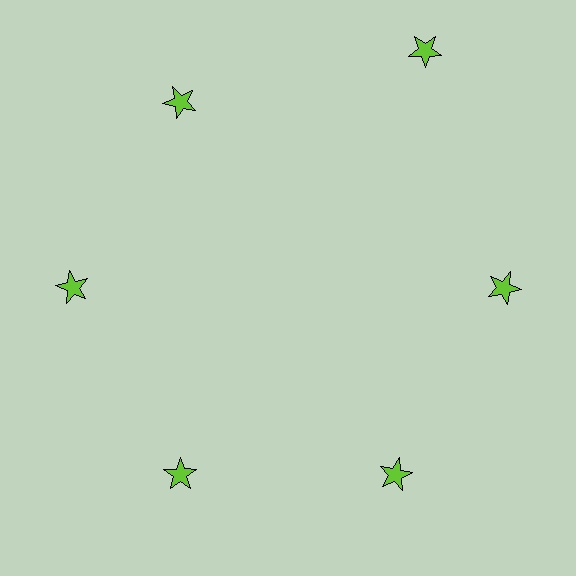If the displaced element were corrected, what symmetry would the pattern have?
It would have 6-fold rotational symmetry — the pattern would map onto itself every 60 degrees.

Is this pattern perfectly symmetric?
No. The 6 lime stars are arranged in a ring, but one element near the 1 o'clock position is pushed outward from the center, breaking the 6-fold rotational symmetry.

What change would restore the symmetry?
The symmetry would be restored by moving it inward, back onto the ring so that all 6 stars sit at equal angles and equal distance from the center.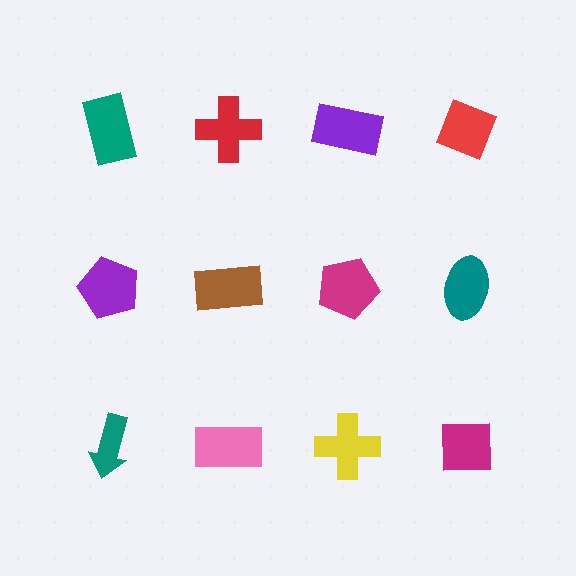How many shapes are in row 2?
4 shapes.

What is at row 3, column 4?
A magenta square.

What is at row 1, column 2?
A red cross.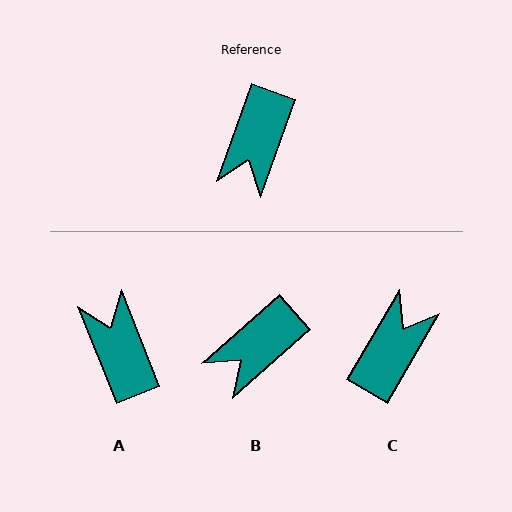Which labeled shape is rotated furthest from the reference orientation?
C, about 169 degrees away.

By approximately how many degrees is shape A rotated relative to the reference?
Approximately 139 degrees clockwise.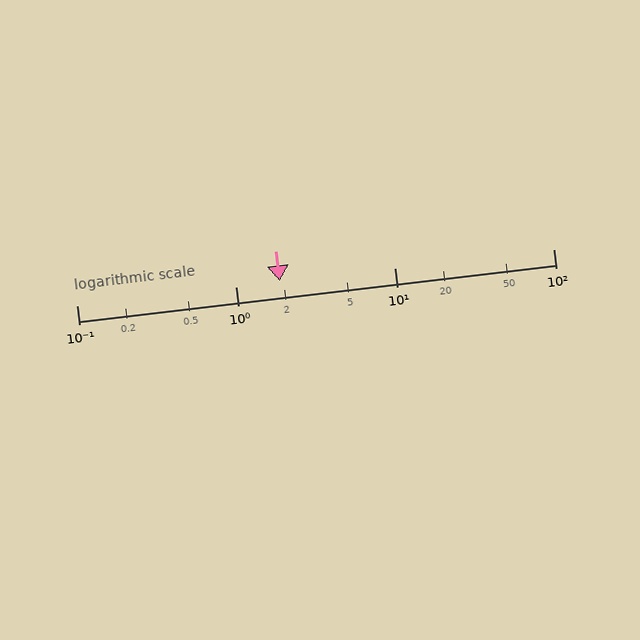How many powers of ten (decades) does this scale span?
The scale spans 3 decades, from 0.1 to 100.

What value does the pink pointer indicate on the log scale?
The pointer indicates approximately 1.9.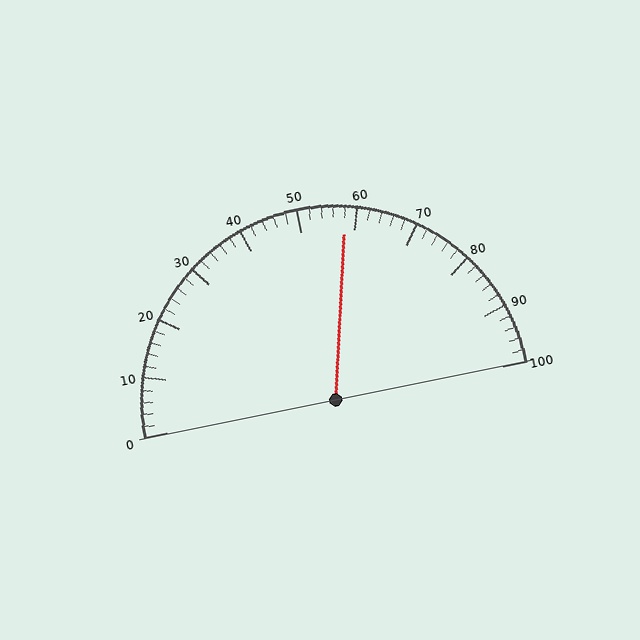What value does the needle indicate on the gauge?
The needle indicates approximately 58.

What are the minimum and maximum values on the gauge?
The gauge ranges from 0 to 100.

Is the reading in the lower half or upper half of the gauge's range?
The reading is in the upper half of the range (0 to 100).